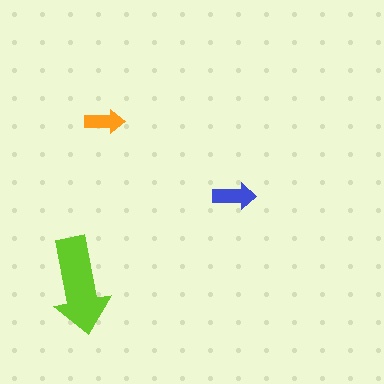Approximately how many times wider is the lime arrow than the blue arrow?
About 2 times wider.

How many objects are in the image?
There are 3 objects in the image.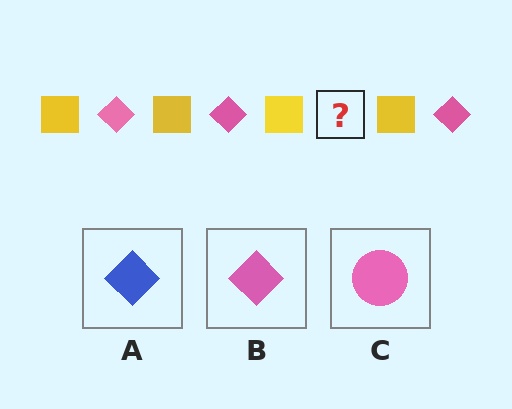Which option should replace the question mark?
Option B.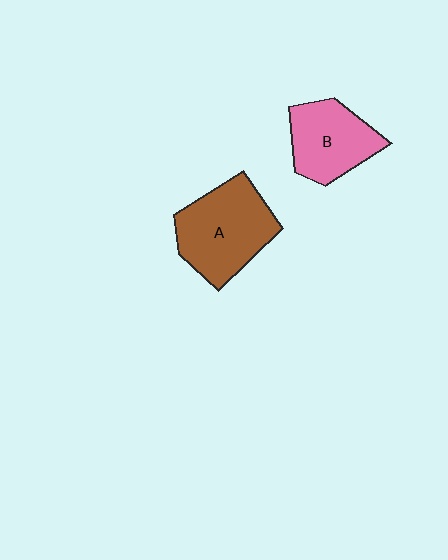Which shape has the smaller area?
Shape B (pink).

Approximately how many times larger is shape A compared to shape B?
Approximately 1.3 times.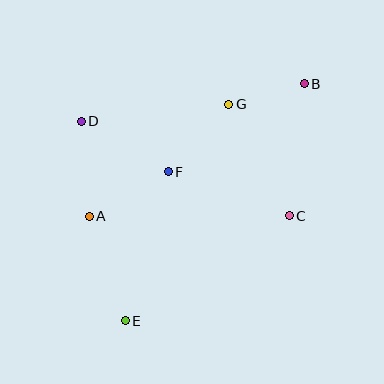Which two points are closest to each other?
Points B and G are closest to each other.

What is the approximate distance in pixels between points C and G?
The distance between C and G is approximately 127 pixels.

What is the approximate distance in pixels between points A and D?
The distance between A and D is approximately 95 pixels.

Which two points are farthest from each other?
Points B and E are farthest from each other.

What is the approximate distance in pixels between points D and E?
The distance between D and E is approximately 204 pixels.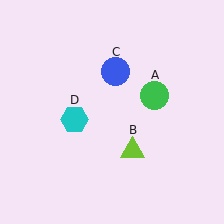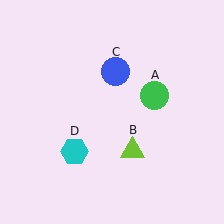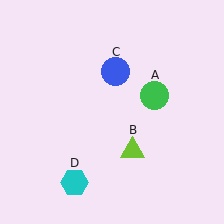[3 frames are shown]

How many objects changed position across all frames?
1 object changed position: cyan hexagon (object D).